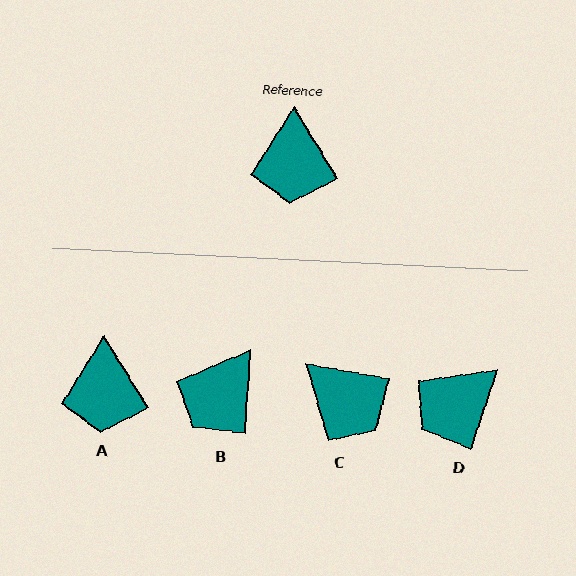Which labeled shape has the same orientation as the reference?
A.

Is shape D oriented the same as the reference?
No, it is off by about 50 degrees.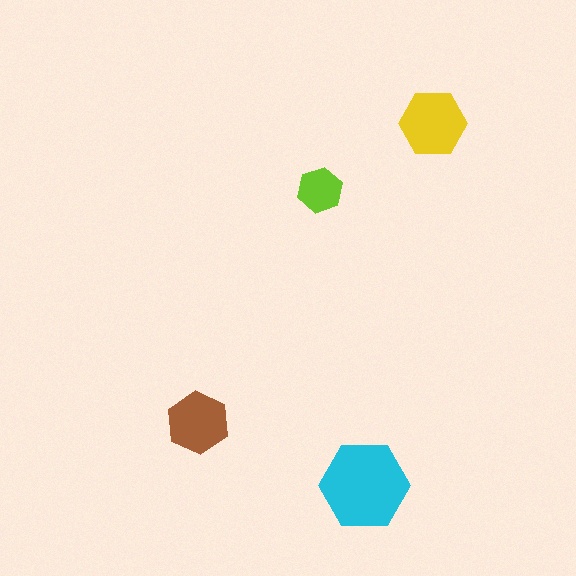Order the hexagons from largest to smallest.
the cyan one, the yellow one, the brown one, the lime one.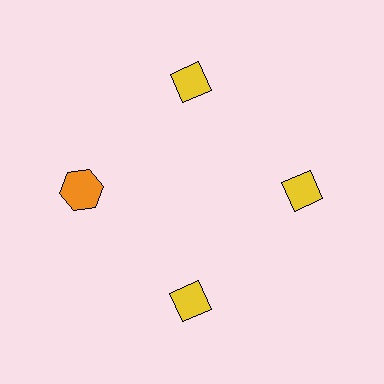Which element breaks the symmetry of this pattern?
The orange hexagon at roughly the 9 o'clock position breaks the symmetry. All other shapes are yellow diamonds.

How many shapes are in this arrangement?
There are 4 shapes arranged in a ring pattern.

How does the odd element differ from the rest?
It differs in both color (orange instead of yellow) and shape (hexagon instead of diamond).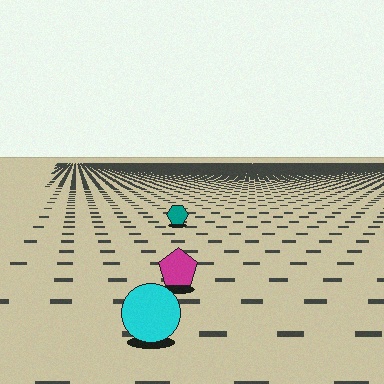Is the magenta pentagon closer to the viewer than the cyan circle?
No. The cyan circle is closer — you can tell from the texture gradient: the ground texture is coarser near it.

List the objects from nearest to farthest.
From nearest to farthest: the cyan circle, the magenta pentagon, the teal hexagon.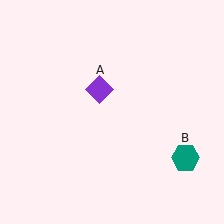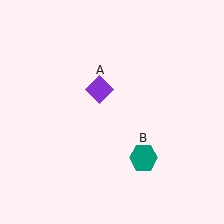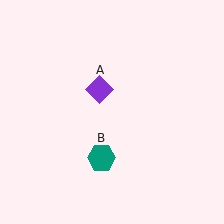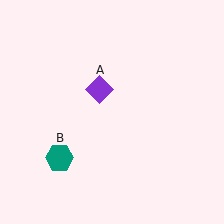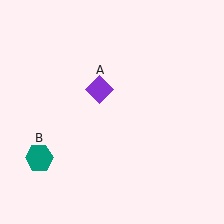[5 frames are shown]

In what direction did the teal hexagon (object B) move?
The teal hexagon (object B) moved left.